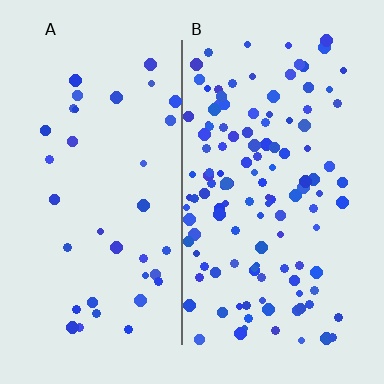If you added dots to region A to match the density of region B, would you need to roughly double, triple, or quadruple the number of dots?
Approximately triple.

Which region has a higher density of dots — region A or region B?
B (the right).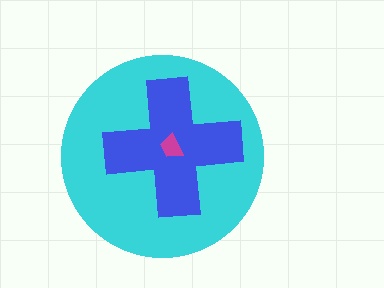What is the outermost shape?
The cyan circle.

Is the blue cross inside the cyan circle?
Yes.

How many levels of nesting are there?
3.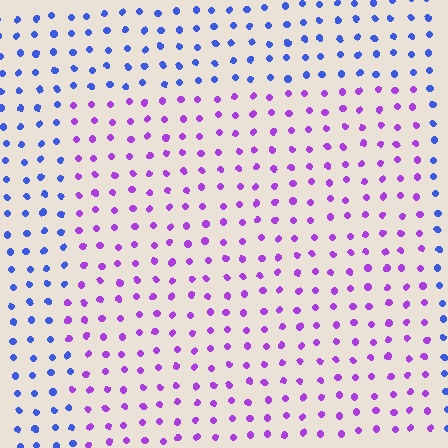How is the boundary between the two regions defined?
The boundary is defined purely by a slight shift in hue (about 52 degrees). Spacing, size, and orientation are identical on both sides.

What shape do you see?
I see a rectangle.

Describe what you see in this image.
The image is filled with small blue elements in a uniform arrangement. A rectangle-shaped region is visible where the elements are tinted to a slightly different hue, forming a subtle color boundary.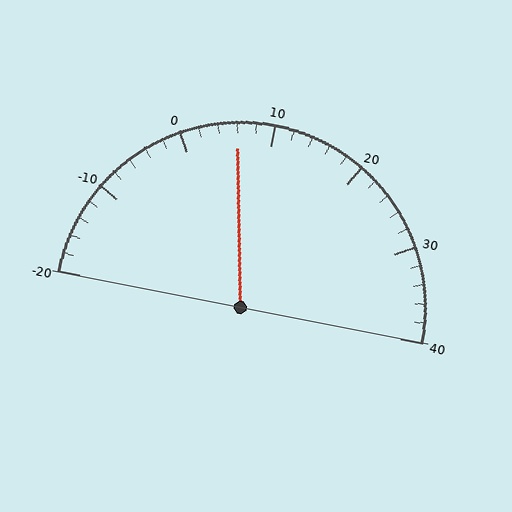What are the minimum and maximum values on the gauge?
The gauge ranges from -20 to 40.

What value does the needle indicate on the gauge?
The needle indicates approximately 6.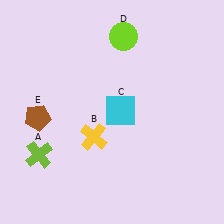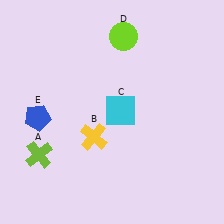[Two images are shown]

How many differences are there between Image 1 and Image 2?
There is 1 difference between the two images.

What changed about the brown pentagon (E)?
In Image 1, E is brown. In Image 2, it changed to blue.